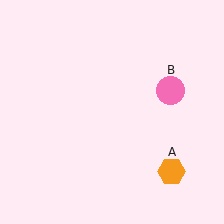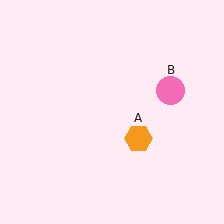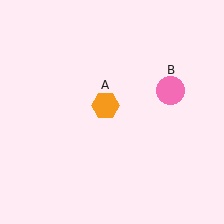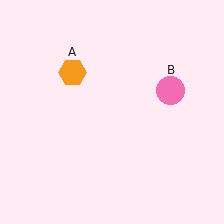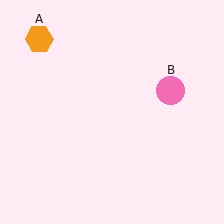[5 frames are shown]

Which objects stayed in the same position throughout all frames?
Pink circle (object B) remained stationary.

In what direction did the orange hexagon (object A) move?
The orange hexagon (object A) moved up and to the left.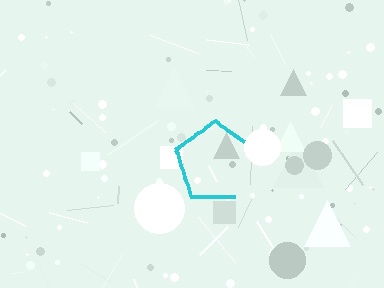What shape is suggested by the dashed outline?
The dashed outline suggests a pentagon.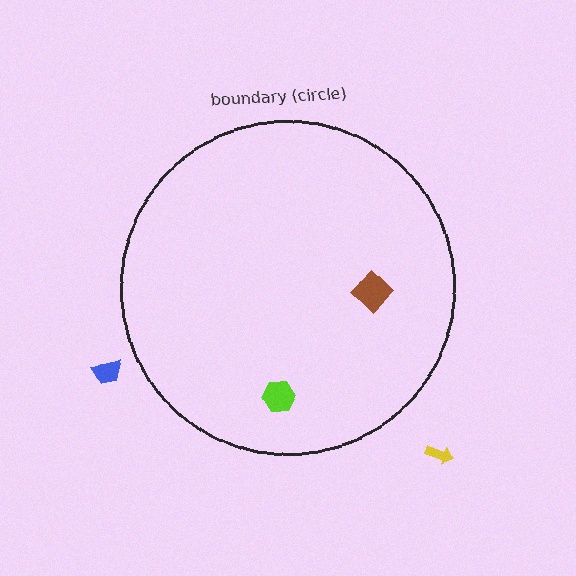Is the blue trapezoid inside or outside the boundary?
Outside.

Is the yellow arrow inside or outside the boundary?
Outside.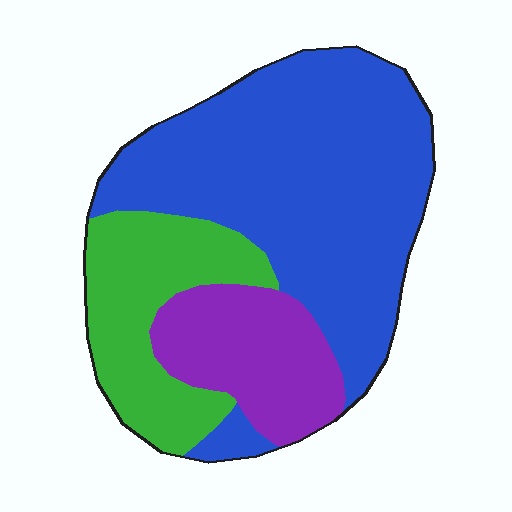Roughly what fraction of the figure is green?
Green takes up less than a quarter of the figure.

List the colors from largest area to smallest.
From largest to smallest: blue, green, purple.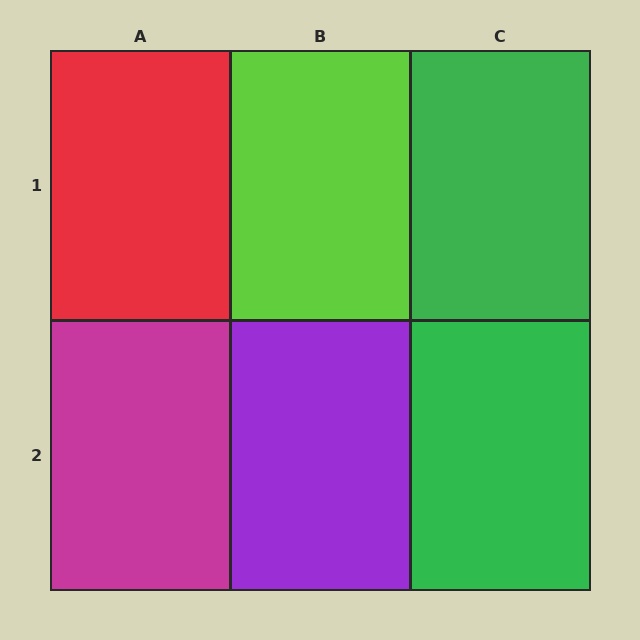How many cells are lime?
1 cell is lime.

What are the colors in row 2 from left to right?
Magenta, purple, green.